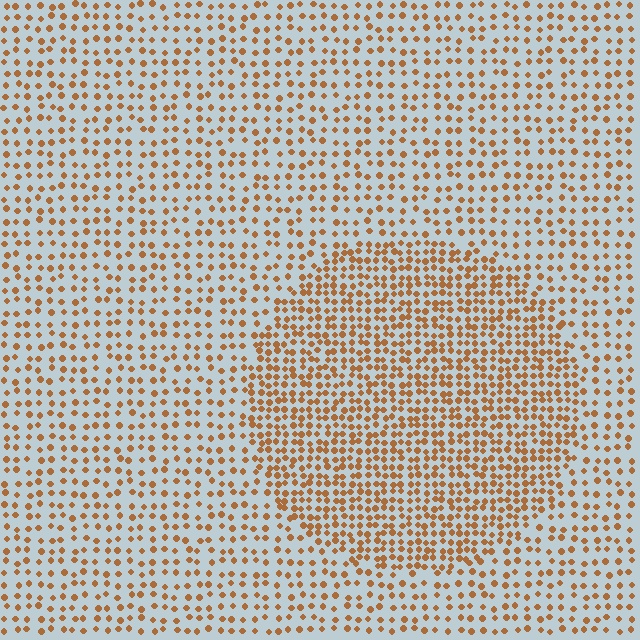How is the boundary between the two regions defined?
The boundary is defined by a change in element density (approximately 1.9x ratio). All elements are the same color, size, and shape.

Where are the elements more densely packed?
The elements are more densely packed inside the circle boundary.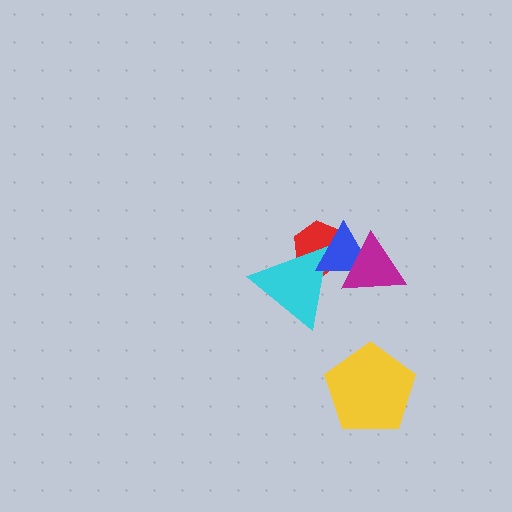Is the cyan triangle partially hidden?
Yes, it is partially covered by another shape.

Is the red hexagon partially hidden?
Yes, it is partially covered by another shape.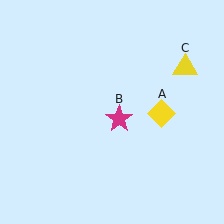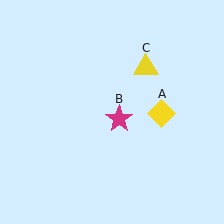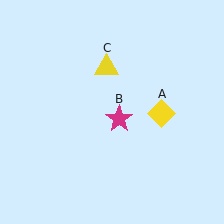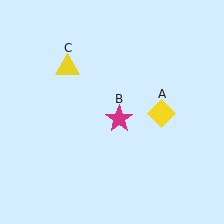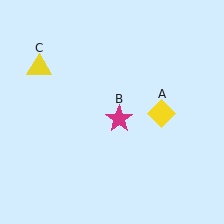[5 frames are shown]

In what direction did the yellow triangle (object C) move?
The yellow triangle (object C) moved left.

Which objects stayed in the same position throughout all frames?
Yellow diamond (object A) and magenta star (object B) remained stationary.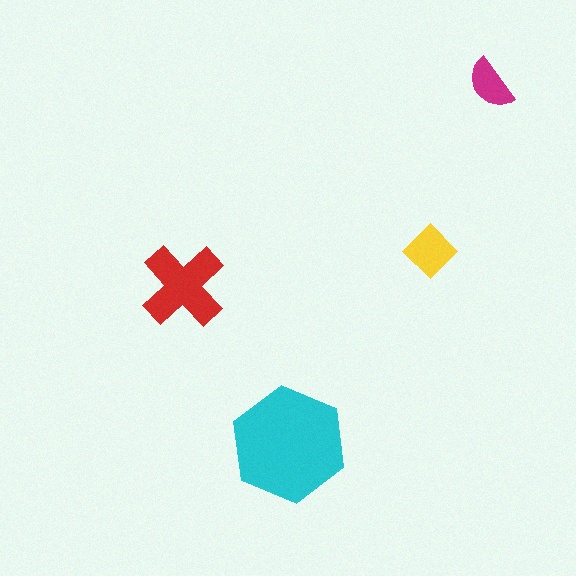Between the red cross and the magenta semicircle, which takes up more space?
The red cross.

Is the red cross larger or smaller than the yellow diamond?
Larger.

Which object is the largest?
The cyan hexagon.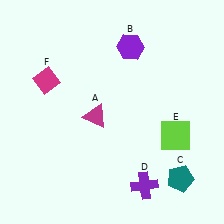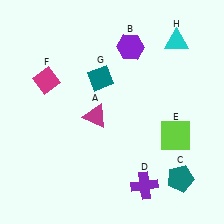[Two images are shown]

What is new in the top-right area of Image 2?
A cyan triangle (H) was added in the top-right area of Image 2.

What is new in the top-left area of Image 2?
A teal diamond (G) was added in the top-left area of Image 2.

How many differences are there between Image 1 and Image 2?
There are 2 differences between the two images.